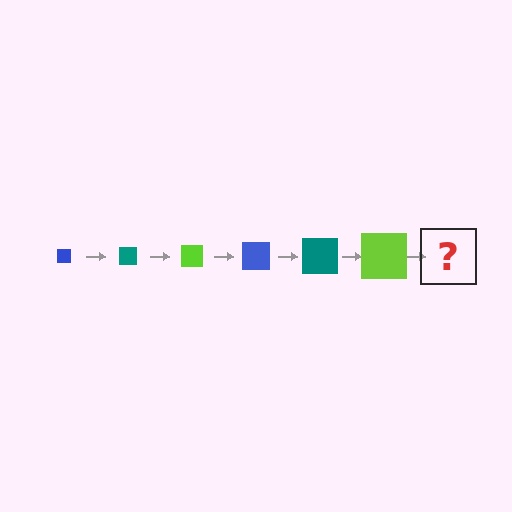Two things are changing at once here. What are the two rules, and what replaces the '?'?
The two rules are that the square grows larger each step and the color cycles through blue, teal, and lime. The '?' should be a blue square, larger than the previous one.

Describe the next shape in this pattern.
It should be a blue square, larger than the previous one.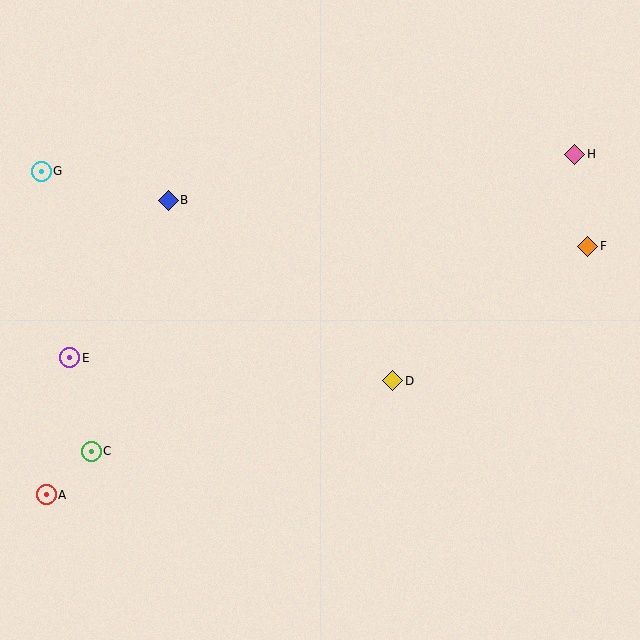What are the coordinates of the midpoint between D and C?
The midpoint between D and C is at (242, 416).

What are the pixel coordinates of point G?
Point G is at (41, 171).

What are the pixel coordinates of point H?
Point H is at (575, 154).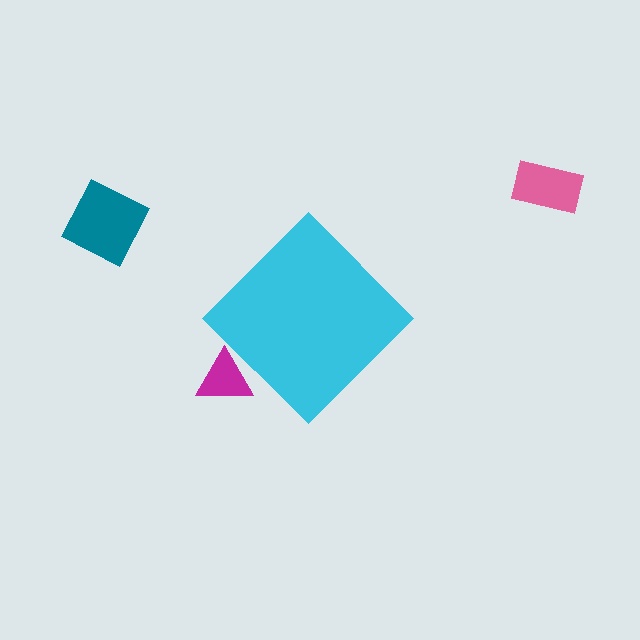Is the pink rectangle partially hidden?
No, the pink rectangle is fully visible.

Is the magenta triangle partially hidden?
Yes, the magenta triangle is partially hidden behind the cyan diamond.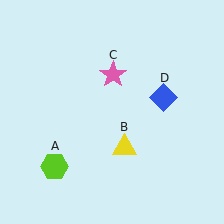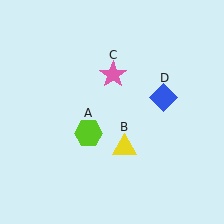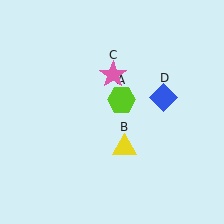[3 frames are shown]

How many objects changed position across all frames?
1 object changed position: lime hexagon (object A).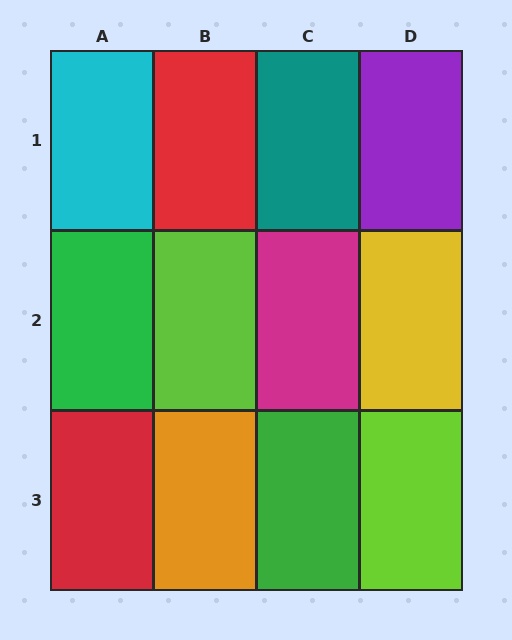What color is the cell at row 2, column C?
Magenta.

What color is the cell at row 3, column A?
Red.